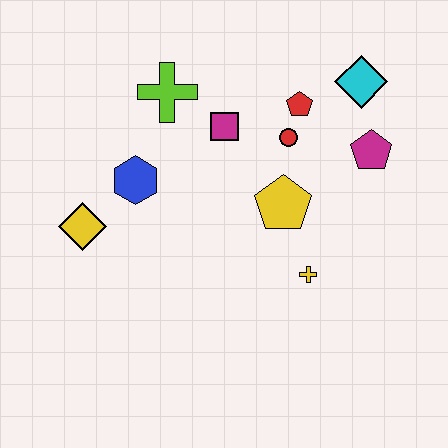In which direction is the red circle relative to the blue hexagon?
The red circle is to the right of the blue hexagon.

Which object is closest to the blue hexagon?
The yellow diamond is closest to the blue hexagon.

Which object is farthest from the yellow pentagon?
The yellow diamond is farthest from the yellow pentagon.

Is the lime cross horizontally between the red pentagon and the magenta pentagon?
No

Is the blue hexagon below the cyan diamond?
Yes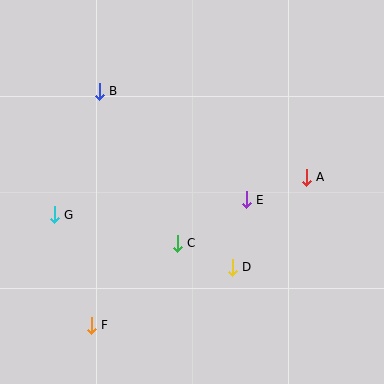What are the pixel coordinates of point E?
Point E is at (246, 200).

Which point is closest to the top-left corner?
Point B is closest to the top-left corner.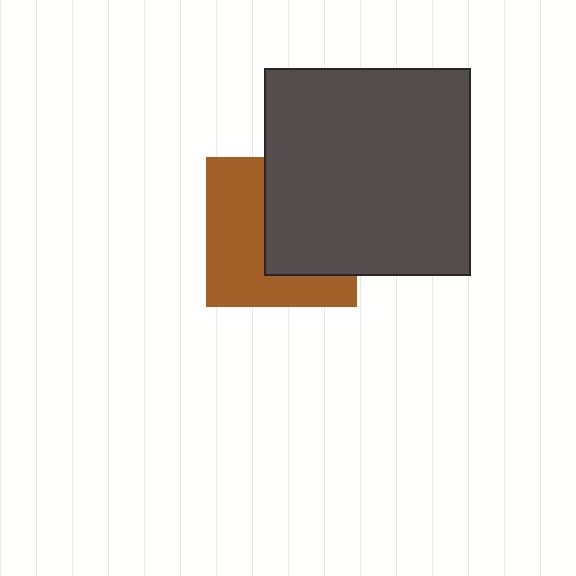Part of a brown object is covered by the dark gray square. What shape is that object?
It is a square.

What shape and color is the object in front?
The object in front is a dark gray square.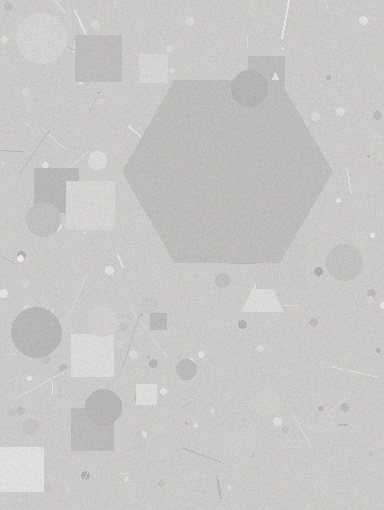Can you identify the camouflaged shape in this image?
The camouflaged shape is a hexagon.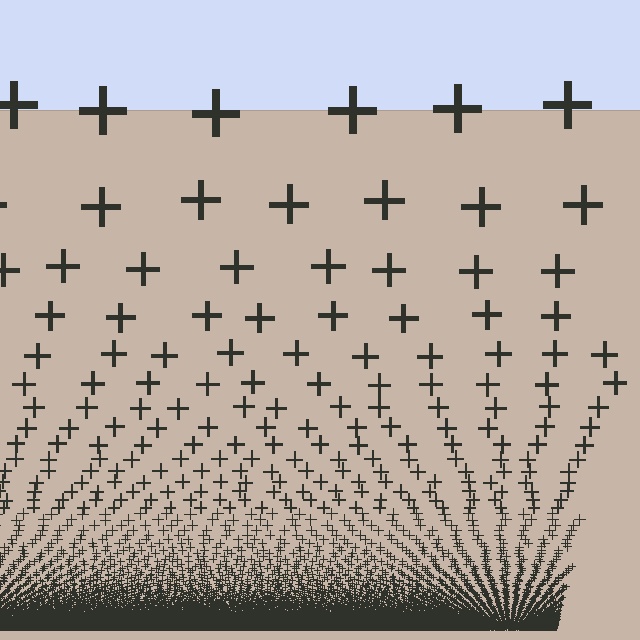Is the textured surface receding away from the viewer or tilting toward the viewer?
The surface appears to tilt toward the viewer. Texture elements get larger and sparser toward the top.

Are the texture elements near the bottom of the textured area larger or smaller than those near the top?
Smaller. The gradient is inverted — elements near the bottom are smaller and denser.